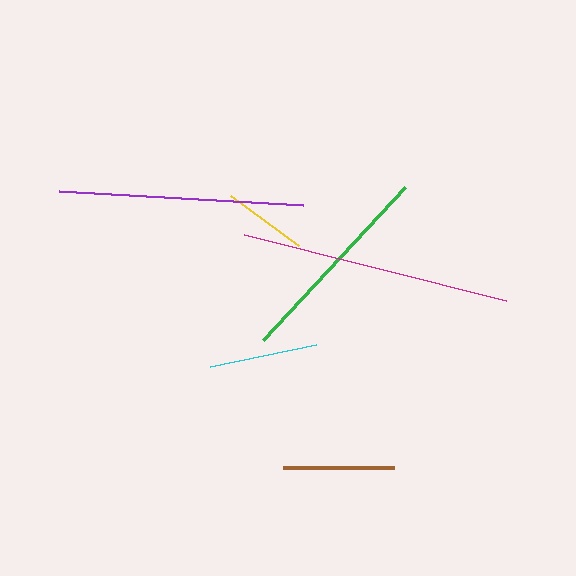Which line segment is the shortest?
The yellow line is the shortest at approximately 84 pixels.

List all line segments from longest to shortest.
From longest to shortest: magenta, purple, green, brown, cyan, yellow.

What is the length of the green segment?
The green segment is approximately 209 pixels long.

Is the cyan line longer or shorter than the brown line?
The brown line is longer than the cyan line.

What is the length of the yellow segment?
The yellow segment is approximately 84 pixels long.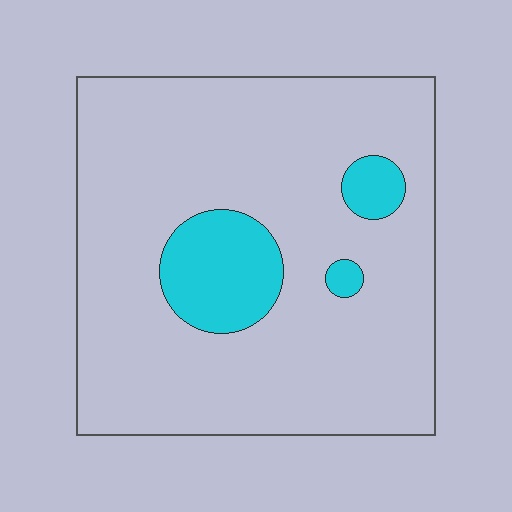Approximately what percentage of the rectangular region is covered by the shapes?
Approximately 15%.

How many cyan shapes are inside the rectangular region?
3.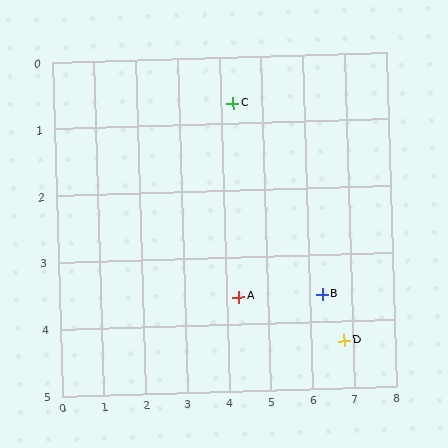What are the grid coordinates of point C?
Point C is at approximately (4.3, 0.7).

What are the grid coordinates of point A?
Point A is at approximately (4.3, 3.6).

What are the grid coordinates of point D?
Point D is at approximately (6.8, 4.3).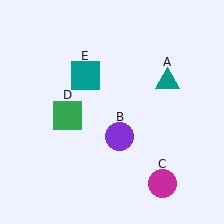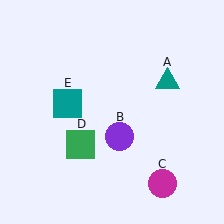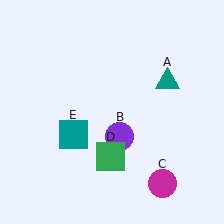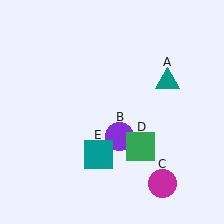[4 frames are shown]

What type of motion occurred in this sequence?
The green square (object D), teal square (object E) rotated counterclockwise around the center of the scene.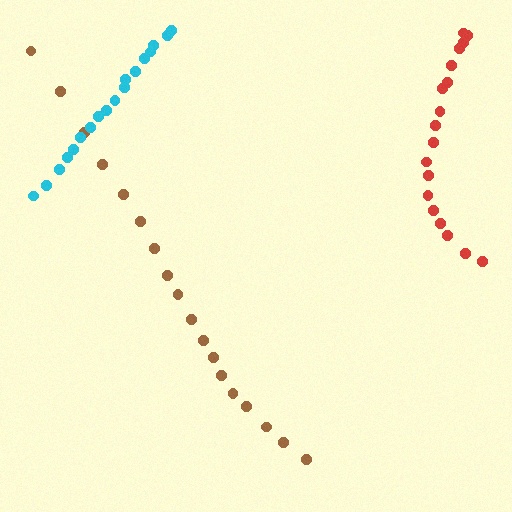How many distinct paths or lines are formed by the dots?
There are 3 distinct paths.